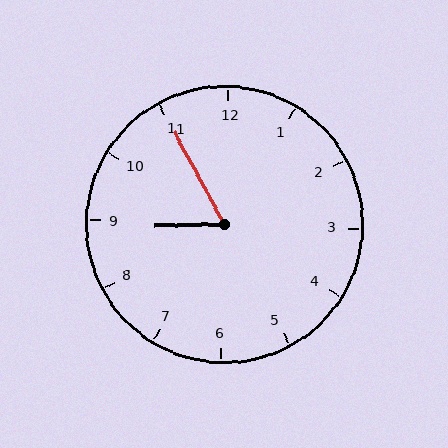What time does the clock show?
8:55.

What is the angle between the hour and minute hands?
Approximately 62 degrees.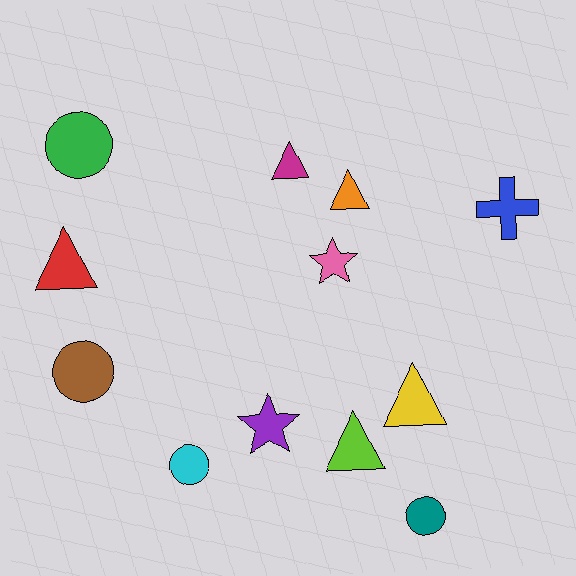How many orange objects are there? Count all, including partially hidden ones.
There is 1 orange object.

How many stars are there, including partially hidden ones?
There are 2 stars.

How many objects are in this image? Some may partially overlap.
There are 12 objects.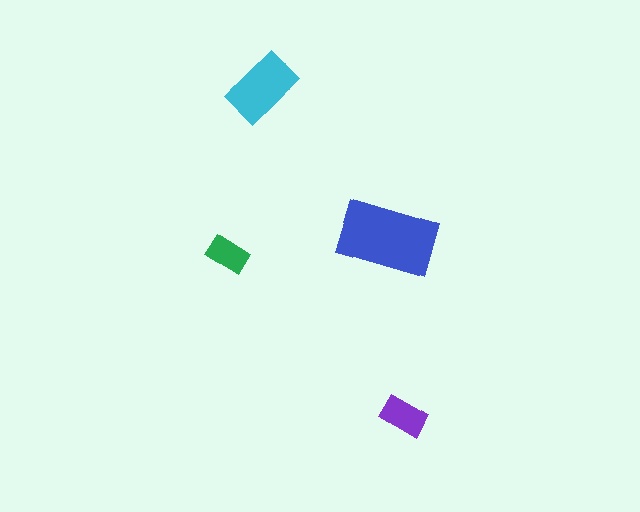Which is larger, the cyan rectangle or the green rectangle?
The cyan one.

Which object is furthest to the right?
The purple rectangle is rightmost.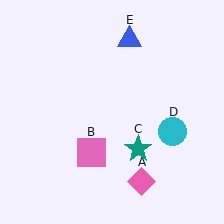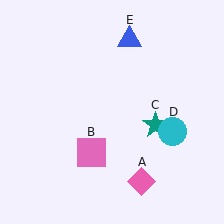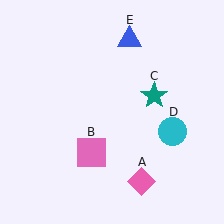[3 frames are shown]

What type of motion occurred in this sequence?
The teal star (object C) rotated counterclockwise around the center of the scene.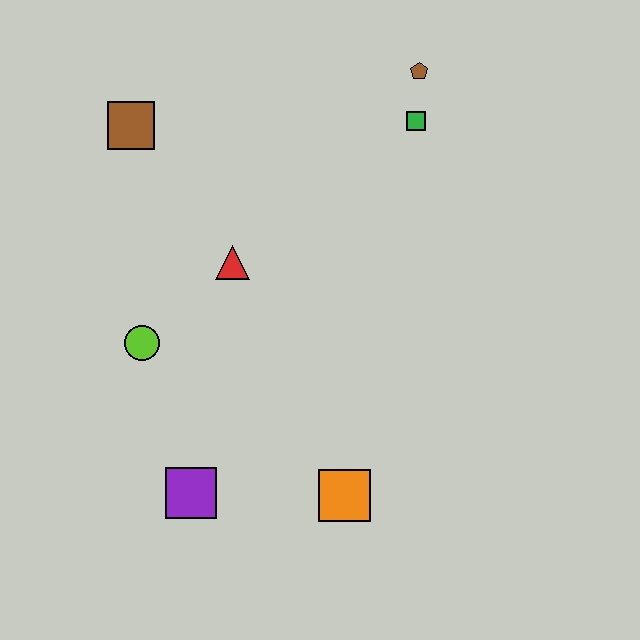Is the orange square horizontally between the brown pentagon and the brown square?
Yes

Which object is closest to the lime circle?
The red triangle is closest to the lime circle.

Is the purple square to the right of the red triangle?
No